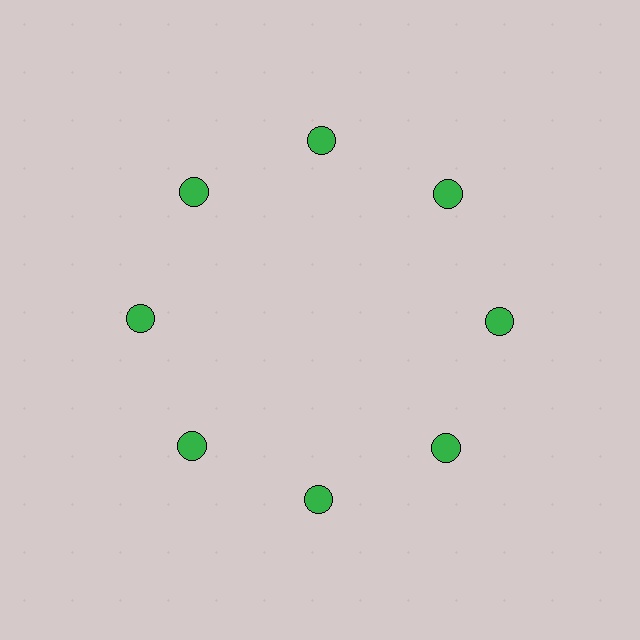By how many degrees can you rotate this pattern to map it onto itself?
The pattern maps onto itself every 45 degrees of rotation.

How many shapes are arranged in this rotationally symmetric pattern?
There are 8 shapes, arranged in 8 groups of 1.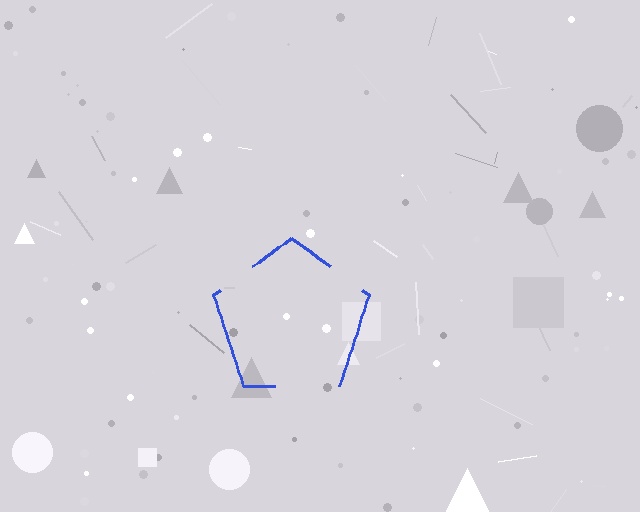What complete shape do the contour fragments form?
The contour fragments form a pentagon.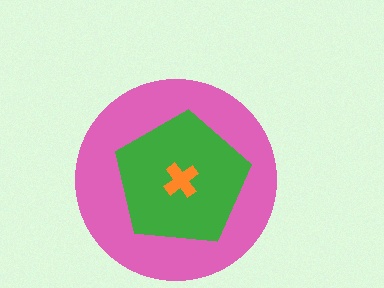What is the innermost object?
The orange cross.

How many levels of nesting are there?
3.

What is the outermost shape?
The pink circle.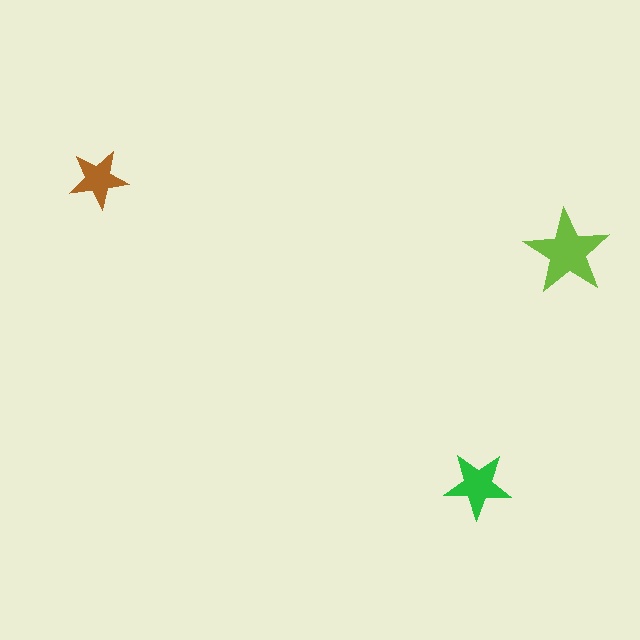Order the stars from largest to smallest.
the lime one, the green one, the brown one.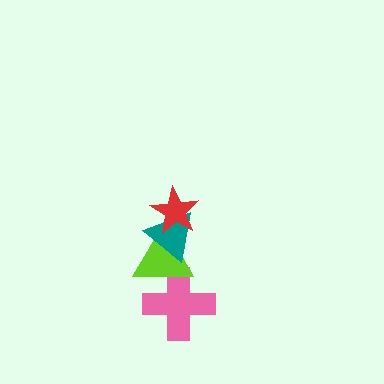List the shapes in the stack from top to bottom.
From top to bottom: the red star, the teal triangle, the lime triangle, the pink cross.